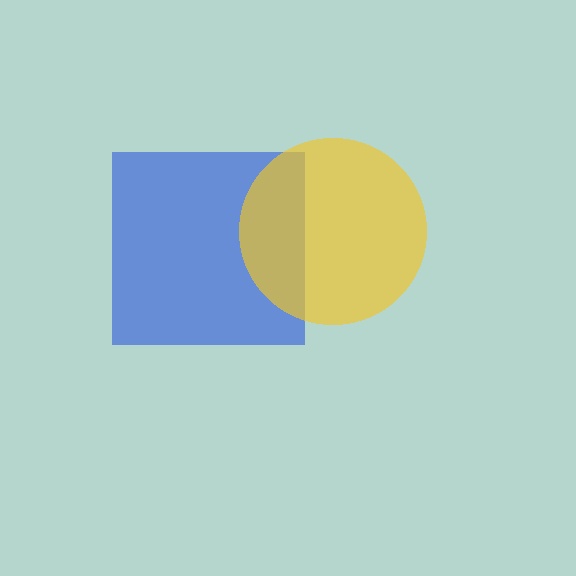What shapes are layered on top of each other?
The layered shapes are: a blue square, a yellow circle.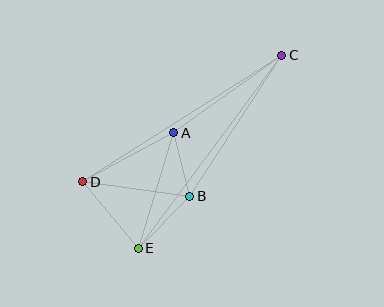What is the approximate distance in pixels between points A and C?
The distance between A and C is approximately 133 pixels.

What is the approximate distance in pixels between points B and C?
The distance between B and C is approximately 168 pixels.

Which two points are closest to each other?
Points A and B are closest to each other.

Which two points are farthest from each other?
Points C and E are farthest from each other.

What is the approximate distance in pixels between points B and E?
The distance between B and E is approximately 73 pixels.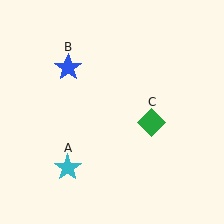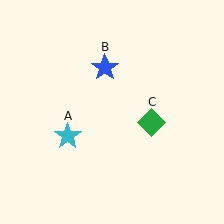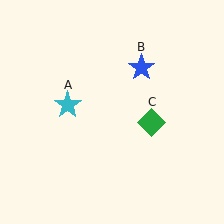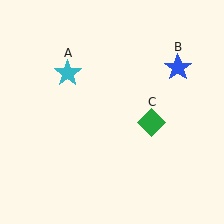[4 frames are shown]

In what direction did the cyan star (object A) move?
The cyan star (object A) moved up.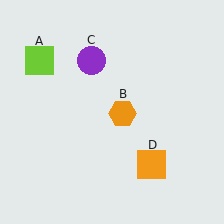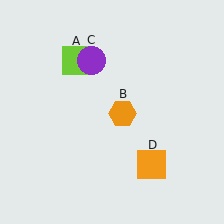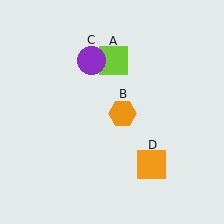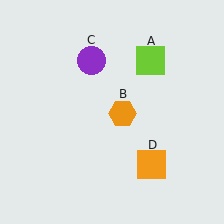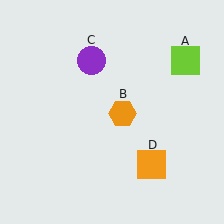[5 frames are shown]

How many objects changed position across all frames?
1 object changed position: lime square (object A).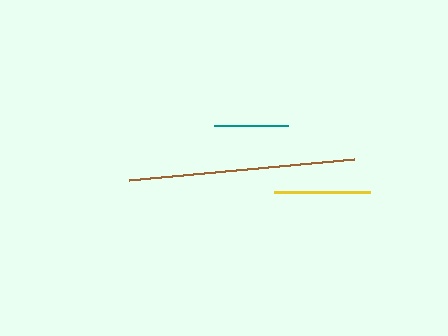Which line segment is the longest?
The brown line is the longest at approximately 226 pixels.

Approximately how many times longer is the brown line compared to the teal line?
The brown line is approximately 3.1 times the length of the teal line.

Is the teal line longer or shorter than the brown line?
The brown line is longer than the teal line.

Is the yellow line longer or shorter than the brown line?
The brown line is longer than the yellow line.